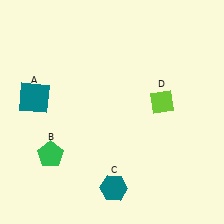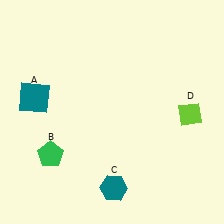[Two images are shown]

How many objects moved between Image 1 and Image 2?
1 object moved between the two images.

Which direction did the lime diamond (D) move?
The lime diamond (D) moved right.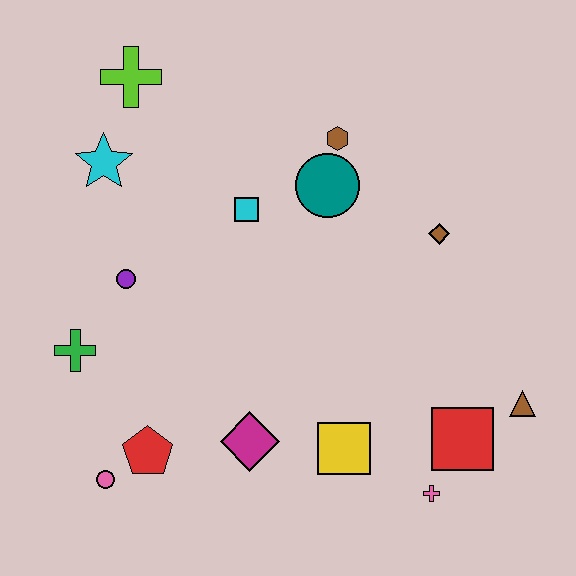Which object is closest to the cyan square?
The teal circle is closest to the cyan square.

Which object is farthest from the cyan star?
The brown triangle is farthest from the cyan star.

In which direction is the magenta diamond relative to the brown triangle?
The magenta diamond is to the left of the brown triangle.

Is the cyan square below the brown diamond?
No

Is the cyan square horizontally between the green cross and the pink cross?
Yes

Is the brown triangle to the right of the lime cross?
Yes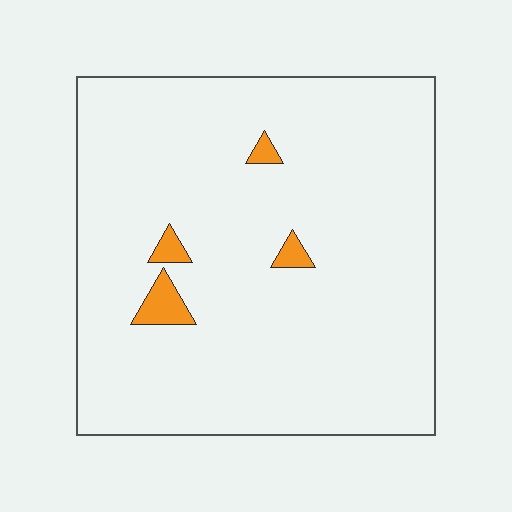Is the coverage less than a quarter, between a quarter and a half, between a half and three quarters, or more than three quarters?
Less than a quarter.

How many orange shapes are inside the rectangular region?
4.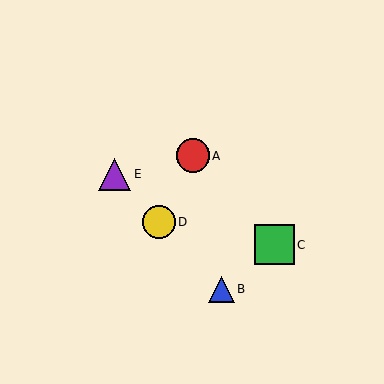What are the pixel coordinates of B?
Object B is at (221, 289).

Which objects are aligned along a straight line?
Objects B, D, E are aligned along a straight line.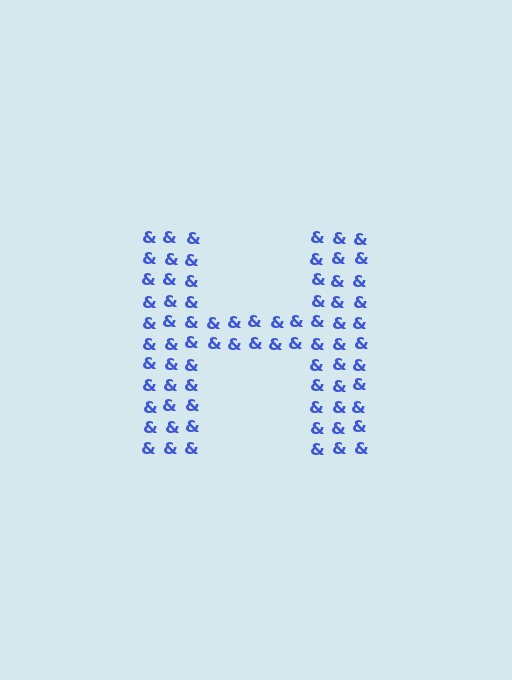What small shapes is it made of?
It is made of small ampersands.